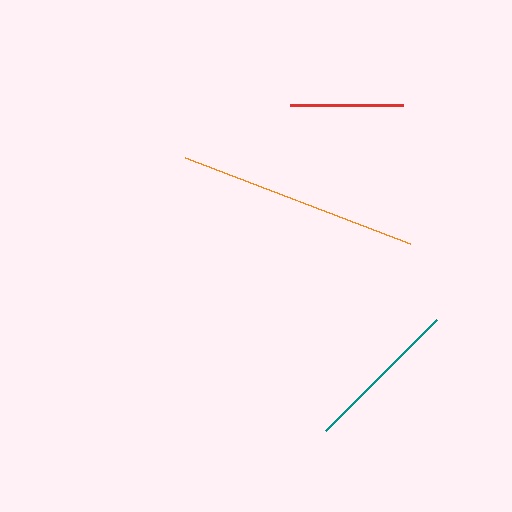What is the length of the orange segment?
The orange segment is approximately 240 pixels long.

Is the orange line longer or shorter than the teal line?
The orange line is longer than the teal line.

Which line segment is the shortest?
The red line is the shortest at approximately 113 pixels.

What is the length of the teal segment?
The teal segment is approximately 157 pixels long.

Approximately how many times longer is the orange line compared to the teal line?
The orange line is approximately 1.5 times the length of the teal line.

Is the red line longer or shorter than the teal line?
The teal line is longer than the red line.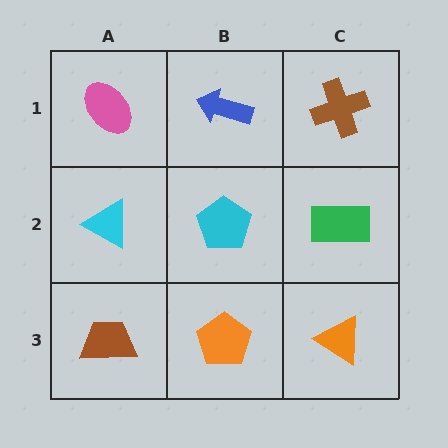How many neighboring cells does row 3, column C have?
2.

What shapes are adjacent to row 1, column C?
A green rectangle (row 2, column C), a blue arrow (row 1, column B).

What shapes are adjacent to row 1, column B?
A cyan pentagon (row 2, column B), a pink ellipse (row 1, column A), a brown cross (row 1, column C).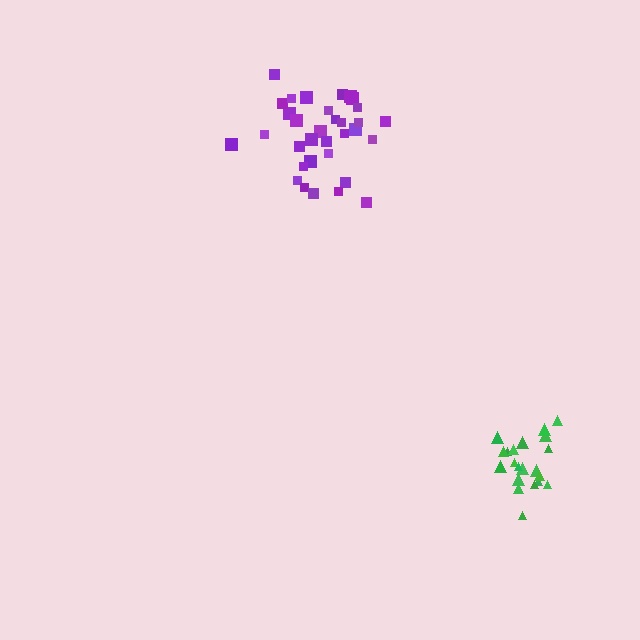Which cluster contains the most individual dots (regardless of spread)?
Purple (33).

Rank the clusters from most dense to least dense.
green, purple.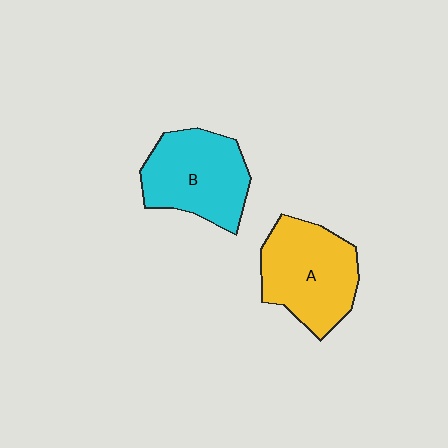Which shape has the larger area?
Shape A (yellow).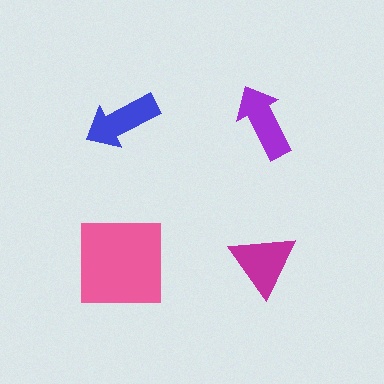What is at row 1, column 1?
A blue arrow.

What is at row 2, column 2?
A magenta triangle.